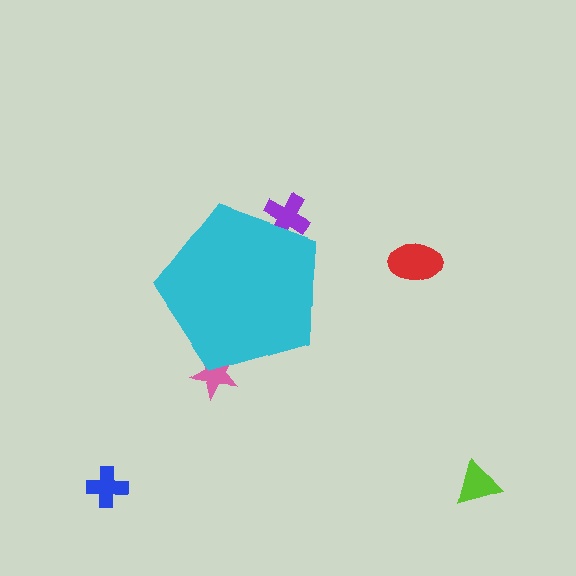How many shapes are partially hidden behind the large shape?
2 shapes are partially hidden.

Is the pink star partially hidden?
Yes, the pink star is partially hidden behind the cyan pentagon.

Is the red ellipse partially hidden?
No, the red ellipse is fully visible.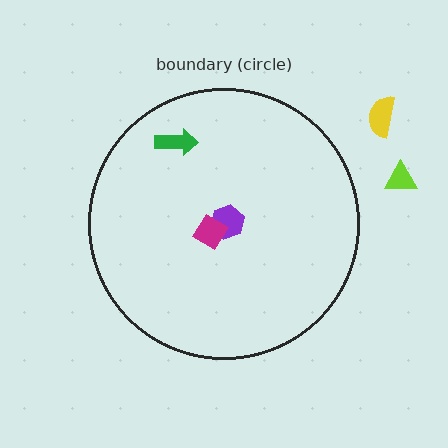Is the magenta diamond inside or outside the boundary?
Inside.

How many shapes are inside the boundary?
3 inside, 2 outside.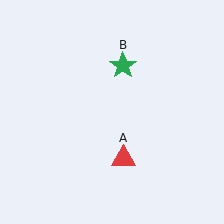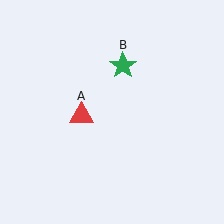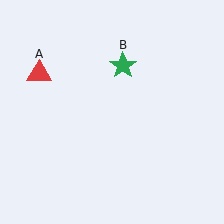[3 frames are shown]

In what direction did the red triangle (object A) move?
The red triangle (object A) moved up and to the left.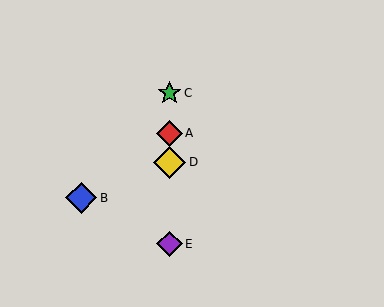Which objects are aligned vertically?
Objects A, C, D, E are aligned vertically.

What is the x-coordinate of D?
Object D is at x≈169.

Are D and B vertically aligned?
No, D is at x≈169 and B is at x≈81.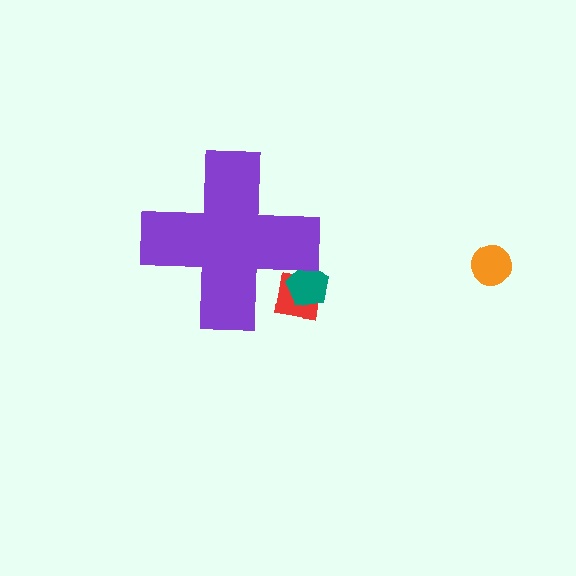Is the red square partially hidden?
Yes, the red square is partially hidden behind the purple cross.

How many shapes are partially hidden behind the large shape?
2 shapes are partially hidden.